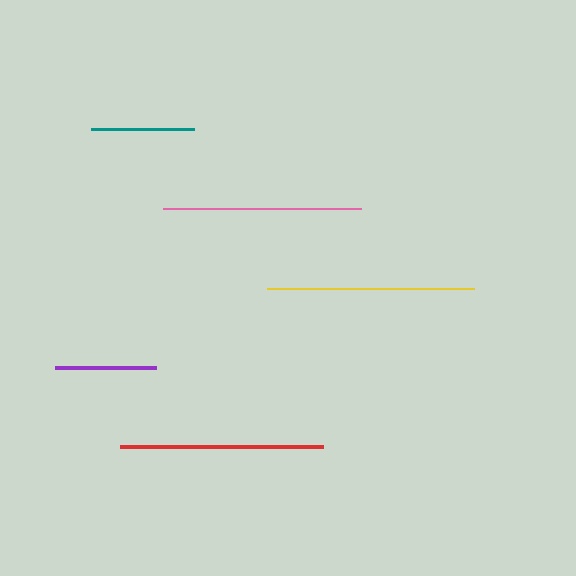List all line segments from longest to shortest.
From longest to shortest: yellow, red, pink, teal, purple.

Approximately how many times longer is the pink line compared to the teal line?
The pink line is approximately 1.9 times the length of the teal line.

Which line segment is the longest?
The yellow line is the longest at approximately 207 pixels.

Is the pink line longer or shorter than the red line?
The red line is longer than the pink line.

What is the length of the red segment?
The red segment is approximately 203 pixels long.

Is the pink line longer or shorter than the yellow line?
The yellow line is longer than the pink line.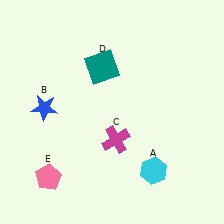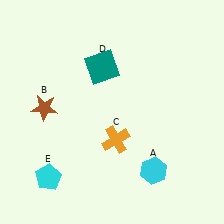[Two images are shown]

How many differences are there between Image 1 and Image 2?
There are 3 differences between the two images.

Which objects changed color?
B changed from blue to brown. C changed from magenta to orange. E changed from pink to cyan.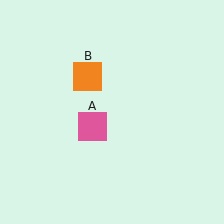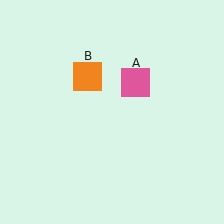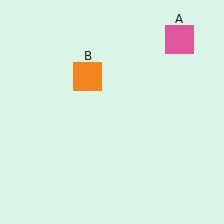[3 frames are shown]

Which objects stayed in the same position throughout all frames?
Orange square (object B) remained stationary.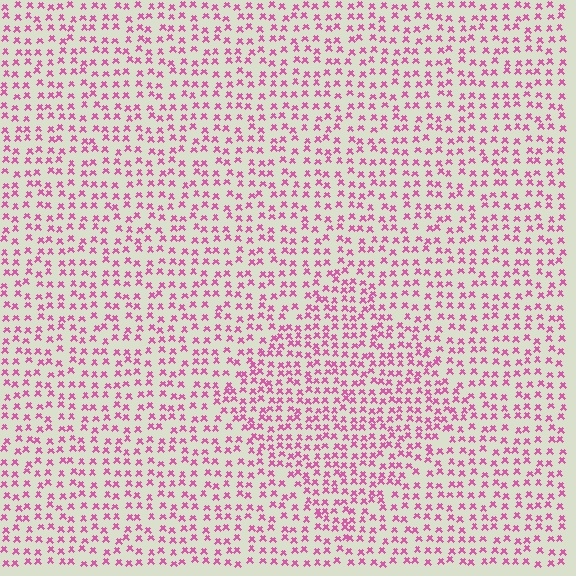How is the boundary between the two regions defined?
The boundary is defined by a change in element density (approximately 1.5x ratio). All elements are the same color, size, and shape.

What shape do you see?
I see a diamond.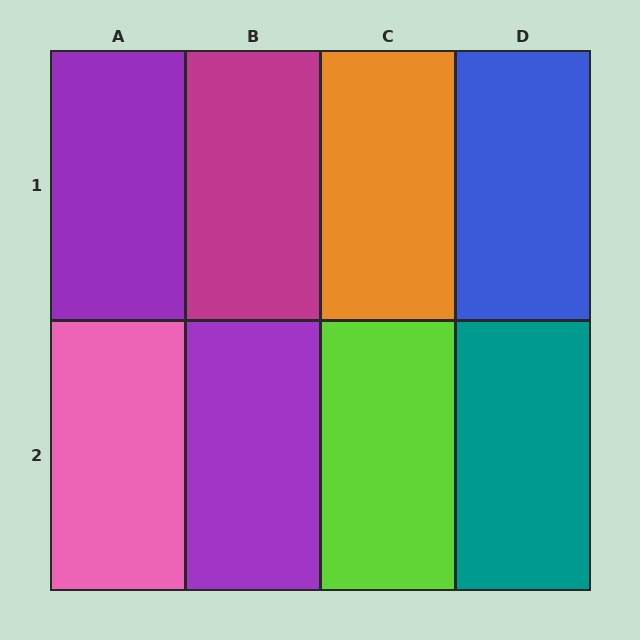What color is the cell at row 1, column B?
Magenta.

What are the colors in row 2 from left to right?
Pink, purple, lime, teal.